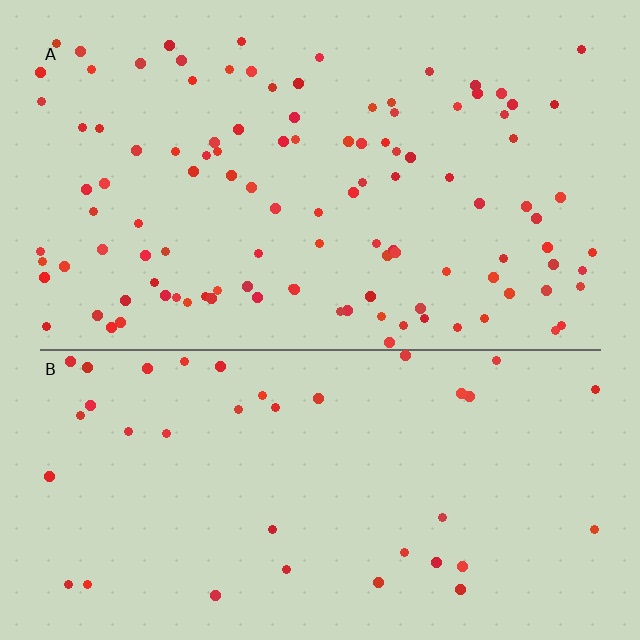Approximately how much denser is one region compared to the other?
Approximately 2.9× — region A over region B.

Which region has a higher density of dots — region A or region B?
A (the top).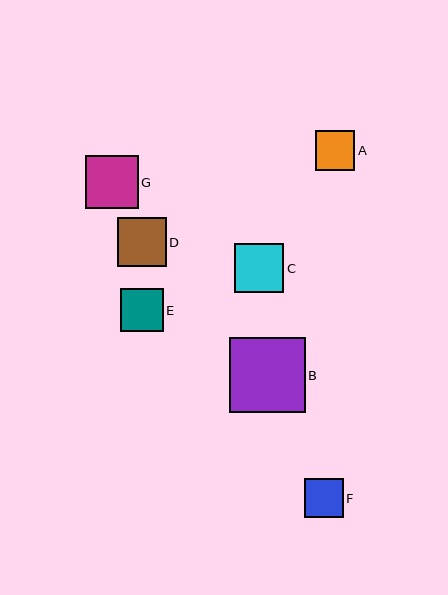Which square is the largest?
Square B is the largest with a size of approximately 76 pixels.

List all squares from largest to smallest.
From largest to smallest: B, G, C, D, E, A, F.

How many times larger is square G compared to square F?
Square G is approximately 1.4 times the size of square F.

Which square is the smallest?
Square F is the smallest with a size of approximately 38 pixels.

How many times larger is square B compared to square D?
Square B is approximately 1.6 times the size of square D.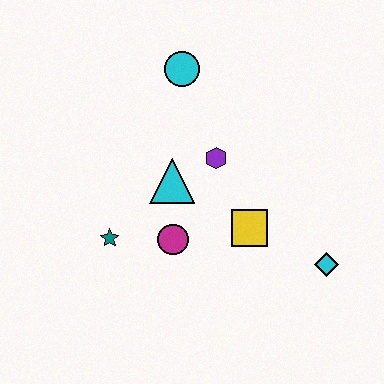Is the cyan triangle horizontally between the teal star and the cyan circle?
Yes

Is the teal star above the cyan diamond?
Yes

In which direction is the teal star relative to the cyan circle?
The teal star is below the cyan circle.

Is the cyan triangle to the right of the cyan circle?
No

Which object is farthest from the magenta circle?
The cyan circle is farthest from the magenta circle.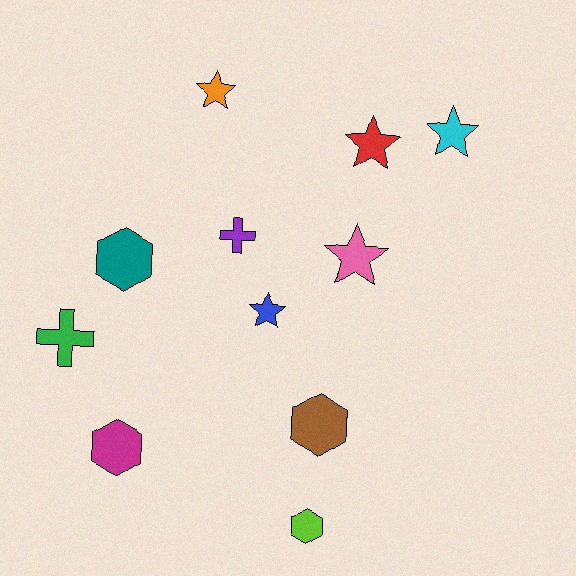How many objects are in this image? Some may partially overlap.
There are 11 objects.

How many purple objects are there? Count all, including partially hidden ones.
There is 1 purple object.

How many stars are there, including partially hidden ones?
There are 5 stars.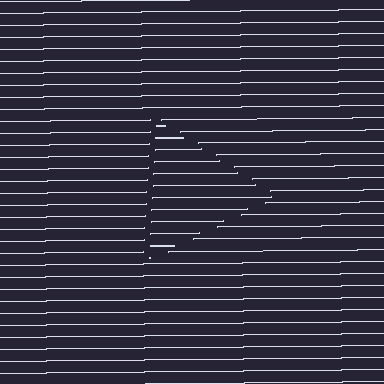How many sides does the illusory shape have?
3 sides — the line-ends trace a triangle.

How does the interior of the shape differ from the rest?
The interior of the shape contains the same grating, shifted by half a period — the contour is defined by the phase discontinuity where line-ends from the inner and outer gratings abut.